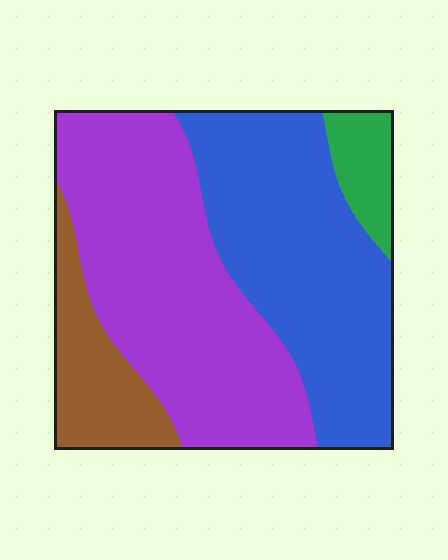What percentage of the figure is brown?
Brown covers 13% of the figure.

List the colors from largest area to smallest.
From largest to smallest: purple, blue, brown, green.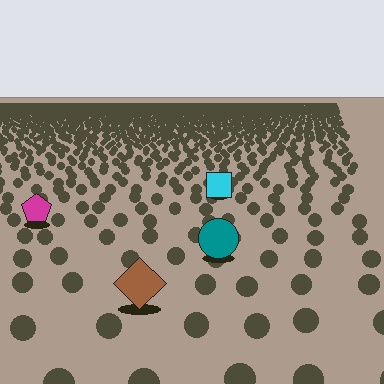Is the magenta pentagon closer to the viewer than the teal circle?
No. The teal circle is closer — you can tell from the texture gradient: the ground texture is coarser near it.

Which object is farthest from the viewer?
The cyan square is farthest from the viewer. It appears smaller and the ground texture around it is denser.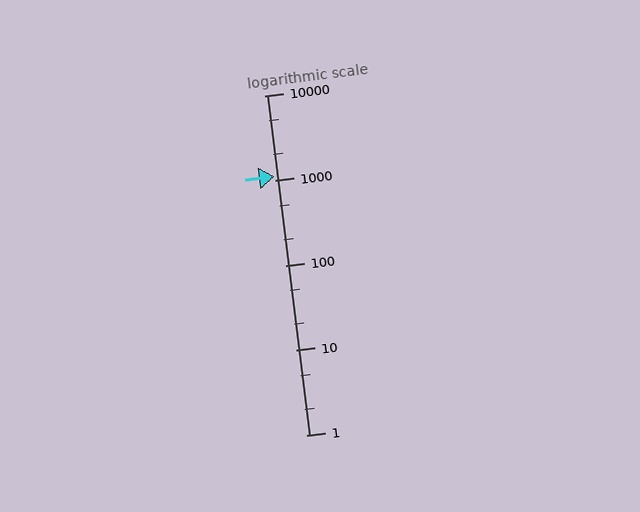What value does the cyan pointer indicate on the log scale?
The pointer indicates approximately 1100.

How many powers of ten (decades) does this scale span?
The scale spans 4 decades, from 1 to 10000.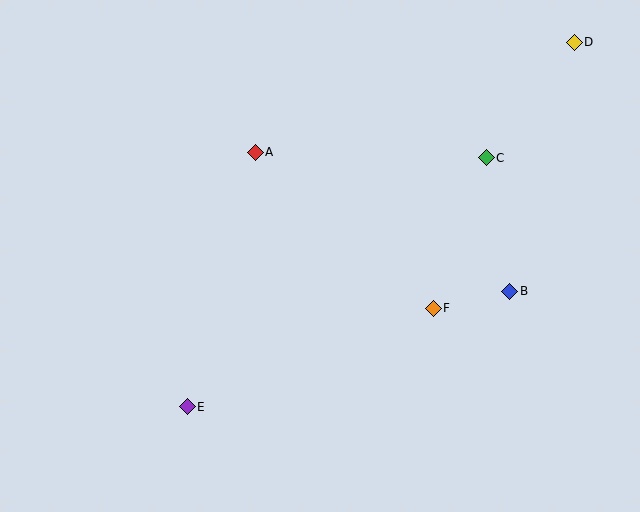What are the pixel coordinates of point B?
Point B is at (510, 291).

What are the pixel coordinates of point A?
Point A is at (255, 152).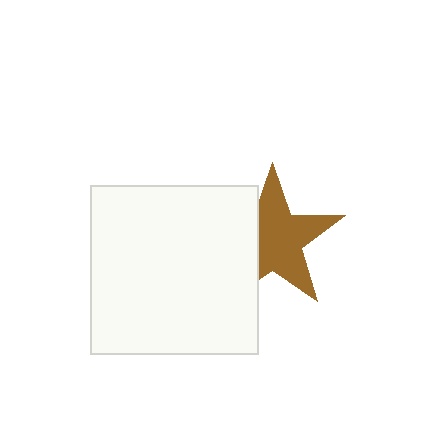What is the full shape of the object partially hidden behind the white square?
The partially hidden object is a brown star.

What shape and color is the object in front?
The object in front is a white square.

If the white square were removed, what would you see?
You would see the complete brown star.